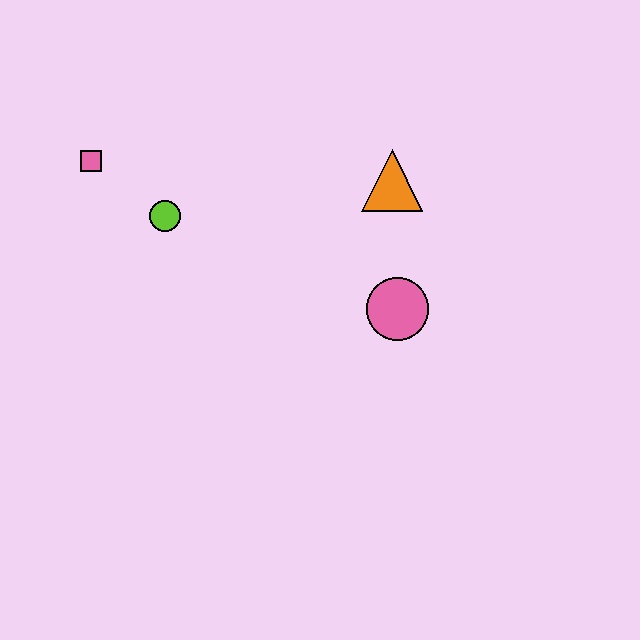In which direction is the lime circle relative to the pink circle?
The lime circle is to the left of the pink circle.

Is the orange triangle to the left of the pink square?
No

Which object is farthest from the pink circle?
The pink square is farthest from the pink circle.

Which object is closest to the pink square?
The lime circle is closest to the pink square.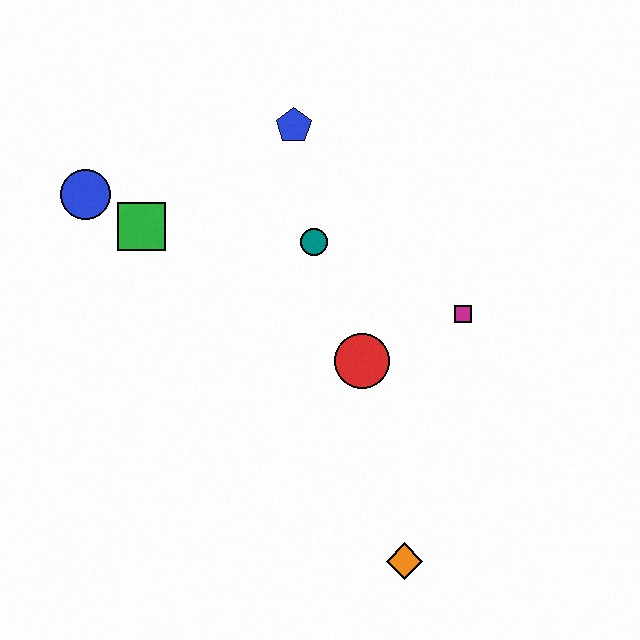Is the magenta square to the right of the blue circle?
Yes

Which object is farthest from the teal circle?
The orange diamond is farthest from the teal circle.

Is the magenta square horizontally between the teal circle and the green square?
No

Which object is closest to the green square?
The blue circle is closest to the green square.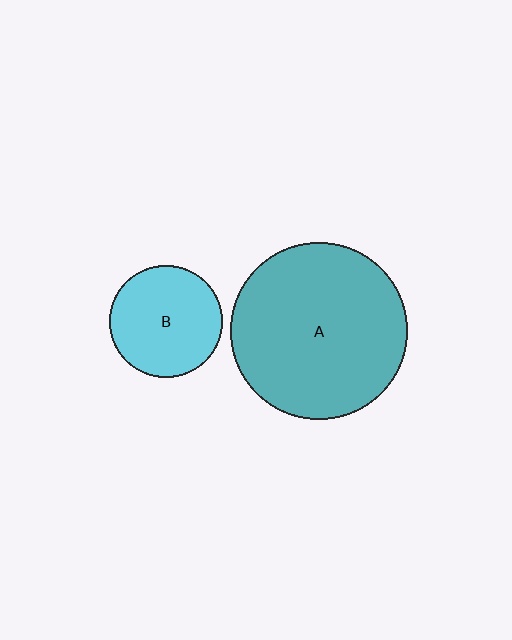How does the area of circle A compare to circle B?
Approximately 2.4 times.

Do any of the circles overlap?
No, none of the circles overlap.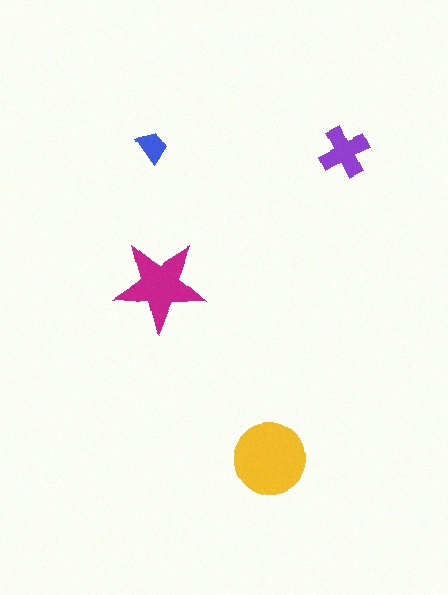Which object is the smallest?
The blue trapezoid.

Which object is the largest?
The yellow circle.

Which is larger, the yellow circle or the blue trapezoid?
The yellow circle.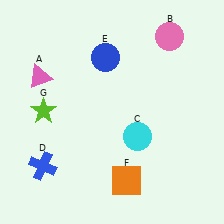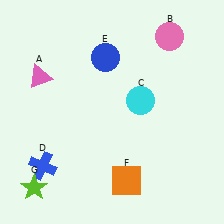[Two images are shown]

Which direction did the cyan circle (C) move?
The cyan circle (C) moved up.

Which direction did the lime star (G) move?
The lime star (G) moved down.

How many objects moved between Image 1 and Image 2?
2 objects moved between the two images.